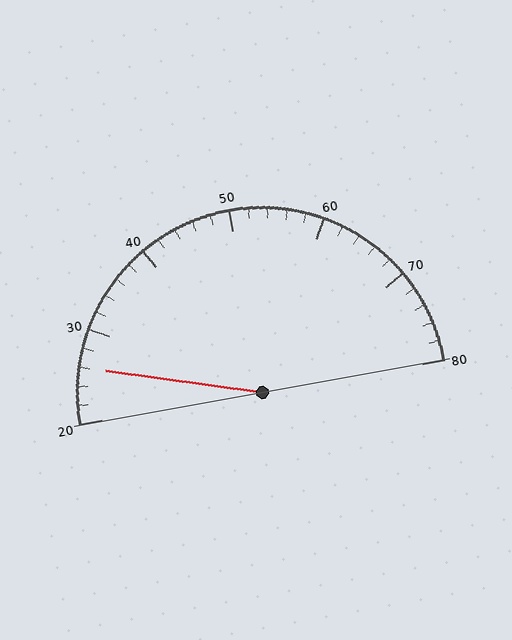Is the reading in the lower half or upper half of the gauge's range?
The reading is in the lower half of the range (20 to 80).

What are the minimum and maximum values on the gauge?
The gauge ranges from 20 to 80.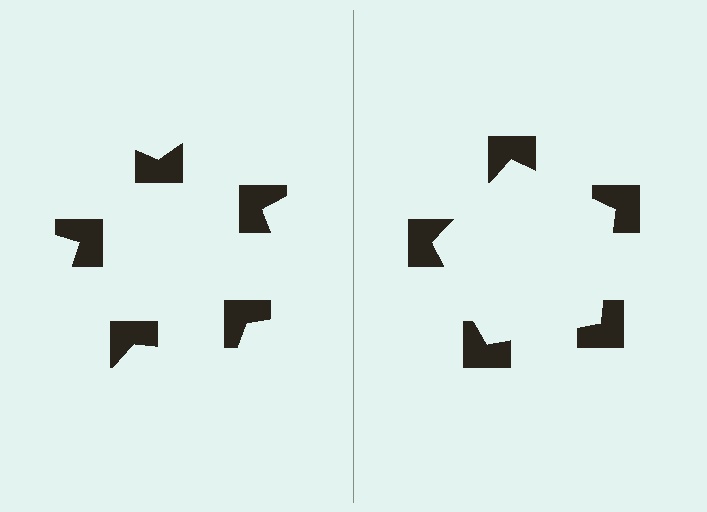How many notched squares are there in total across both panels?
10 — 5 on each side.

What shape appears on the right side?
An illusory pentagon.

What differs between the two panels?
The notched squares are positioned identically on both sides; only the wedge orientations differ. On the right they align to a pentagon; on the left they are misaligned.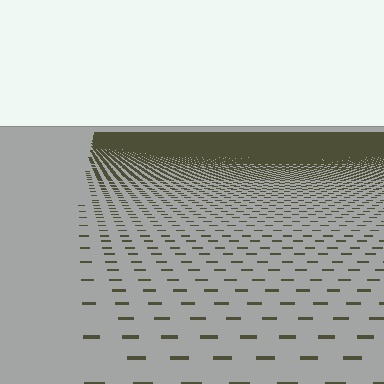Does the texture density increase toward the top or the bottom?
Density increases toward the top.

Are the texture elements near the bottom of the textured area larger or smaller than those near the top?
Larger. Near the bottom, elements are closer to the viewer and appear at a bigger on-screen size.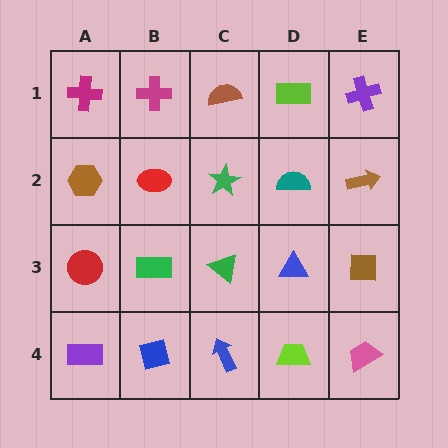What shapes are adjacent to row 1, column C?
A green star (row 2, column C), a magenta cross (row 1, column B), a lime rectangle (row 1, column D).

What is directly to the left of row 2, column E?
A teal semicircle.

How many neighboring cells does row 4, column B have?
3.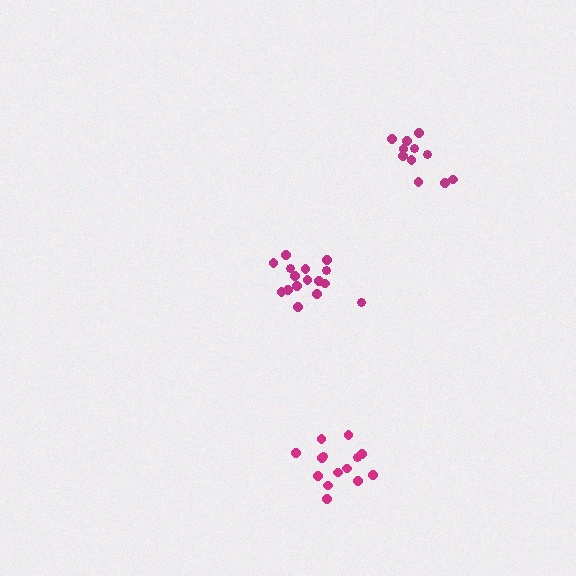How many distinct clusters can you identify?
There are 3 distinct clusters.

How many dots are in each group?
Group 1: 16 dots, Group 2: 14 dots, Group 3: 11 dots (41 total).